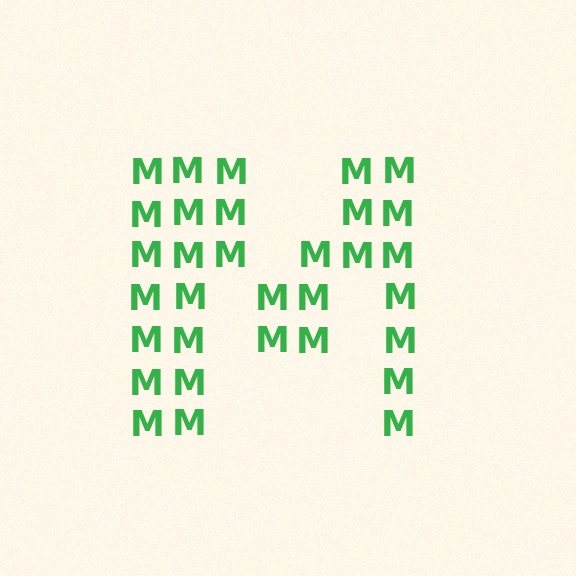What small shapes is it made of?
It is made of small letter M's.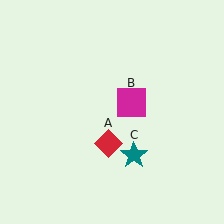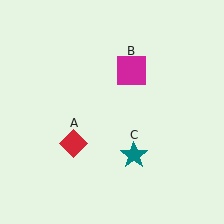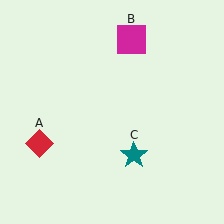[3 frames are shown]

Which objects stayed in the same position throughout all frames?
Teal star (object C) remained stationary.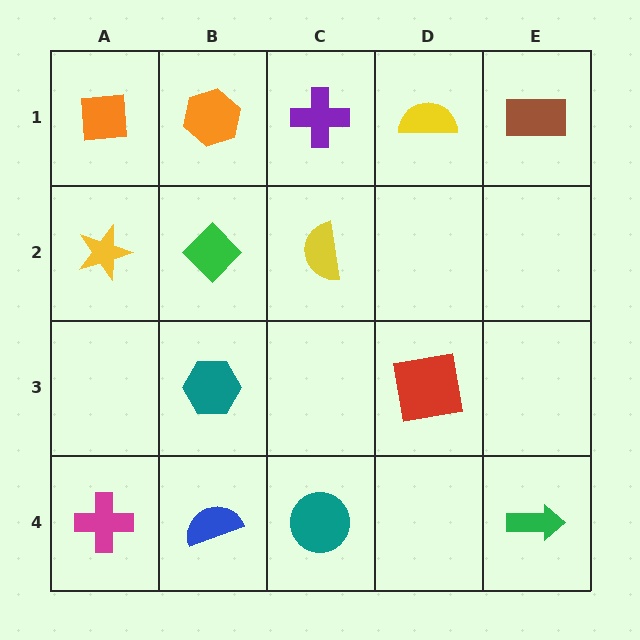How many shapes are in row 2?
3 shapes.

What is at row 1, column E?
A brown rectangle.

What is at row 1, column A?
An orange square.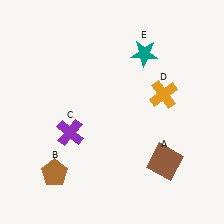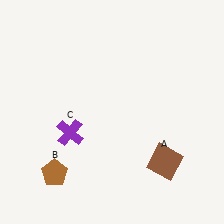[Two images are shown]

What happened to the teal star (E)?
The teal star (E) was removed in Image 2. It was in the top-right area of Image 1.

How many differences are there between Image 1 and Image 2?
There are 2 differences between the two images.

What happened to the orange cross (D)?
The orange cross (D) was removed in Image 2. It was in the top-right area of Image 1.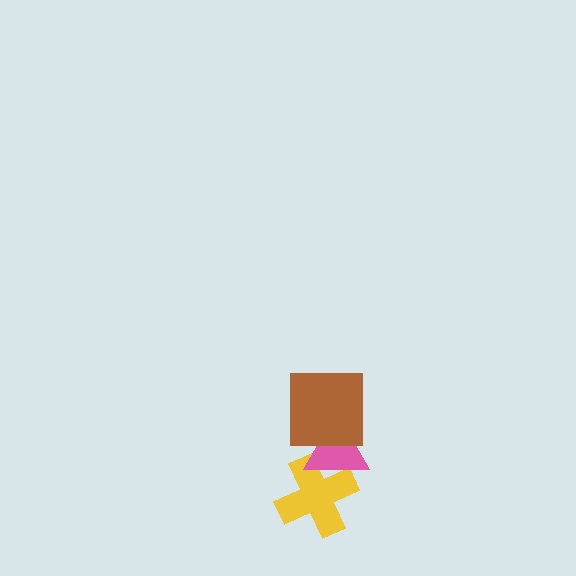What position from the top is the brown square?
The brown square is 1st from the top.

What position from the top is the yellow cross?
The yellow cross is 3rd from the top.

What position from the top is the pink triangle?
The pink triangle is 2nd from the top.